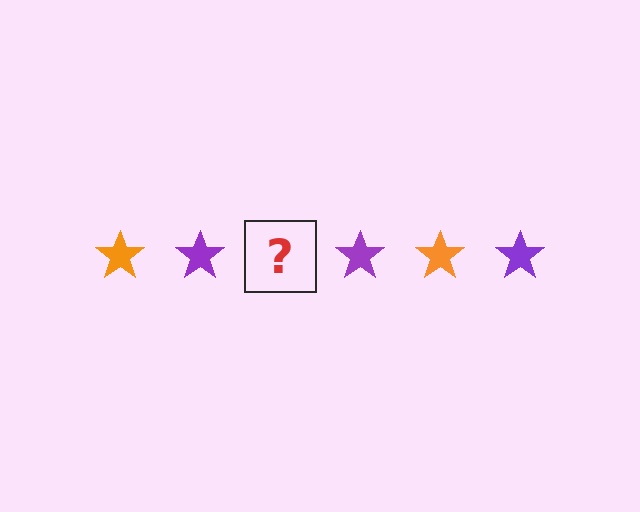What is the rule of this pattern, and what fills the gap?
The rule is that the pattern cycles through orange, purple stars. The gap should be filled with an orange star.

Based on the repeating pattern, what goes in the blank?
The blank should be an orange star.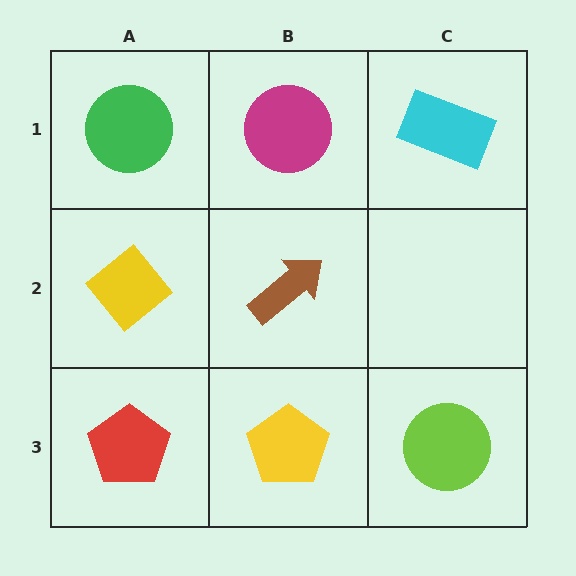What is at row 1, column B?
A magenta circle.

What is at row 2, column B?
A brown arrow.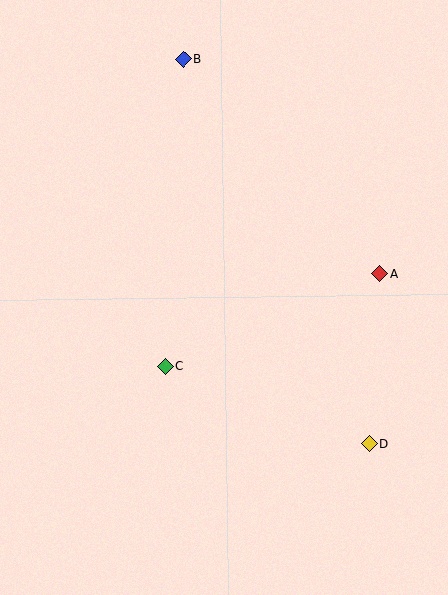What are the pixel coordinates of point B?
Point B is at (183, 60).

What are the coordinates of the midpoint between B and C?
The midpoint between B and C is at (174, 213).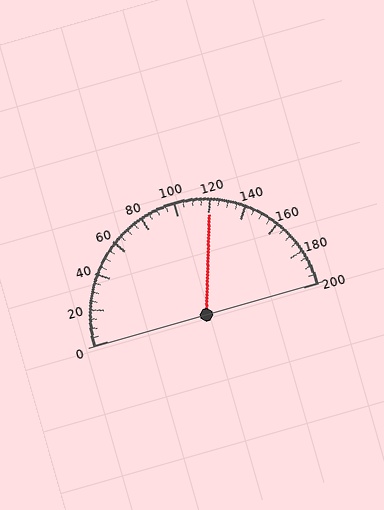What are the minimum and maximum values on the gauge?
The gauge ranges from 0 to 200.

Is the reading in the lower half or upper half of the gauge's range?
The reading is in the upper half of the range (0 to 200).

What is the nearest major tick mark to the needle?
The nearest major tick mark is 120.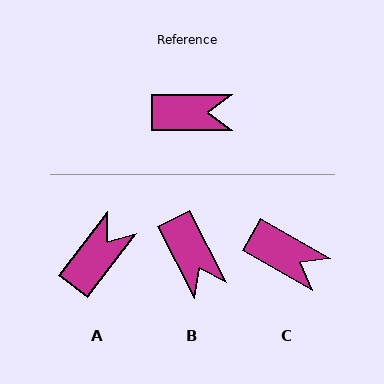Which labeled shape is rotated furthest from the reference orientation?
B, about 63 degrees away.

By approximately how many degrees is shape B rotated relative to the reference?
Approximately 63 degrees clockwise.